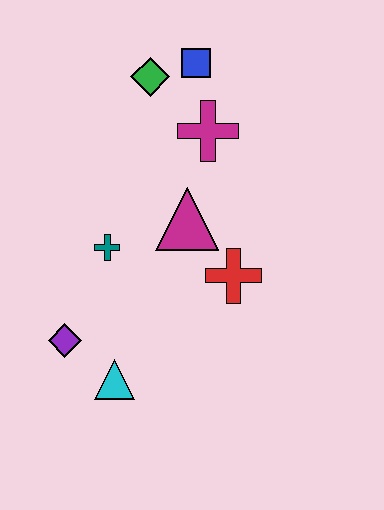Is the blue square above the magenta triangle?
Yes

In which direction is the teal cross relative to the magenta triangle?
The teal cross is to the left of the magenta triangle.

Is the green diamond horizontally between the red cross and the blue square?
No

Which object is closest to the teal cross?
The magenta triangle is closest to the teal cross.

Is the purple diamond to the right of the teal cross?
No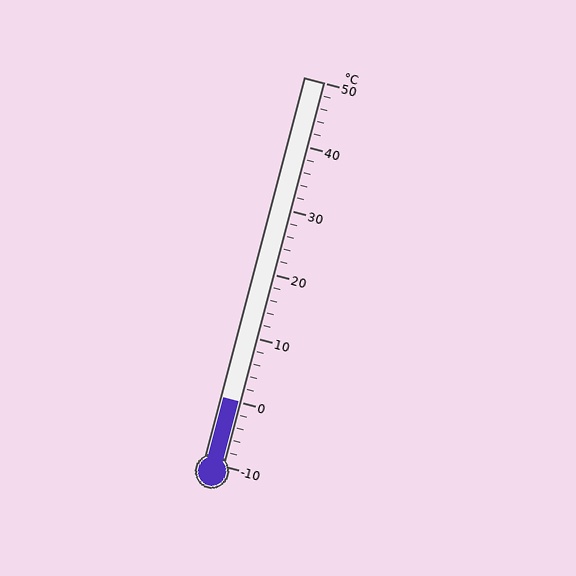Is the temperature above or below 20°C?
The temperature is below 20°C.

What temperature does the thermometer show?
The thermometer shows approximately 0°C.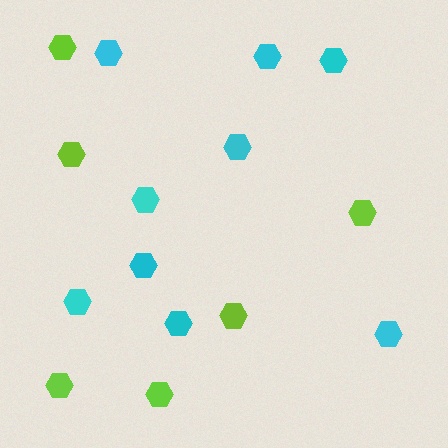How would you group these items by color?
There are 2 groups: one group of lime hexagons (6) and one group of cyan hexagons (9).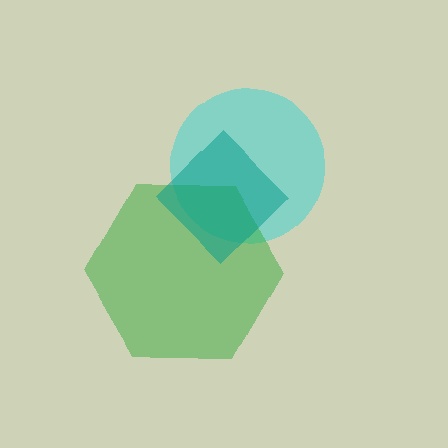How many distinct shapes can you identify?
There are 3 distinct shapes: a cyan circle, a green hexagon, a teal diamond.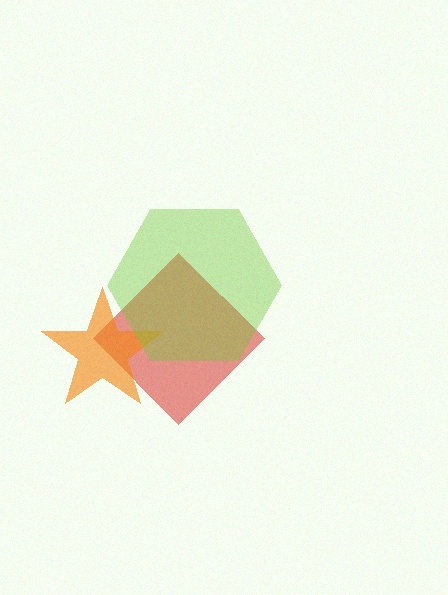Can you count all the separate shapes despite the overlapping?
Yes, there are 3 separate shapes.